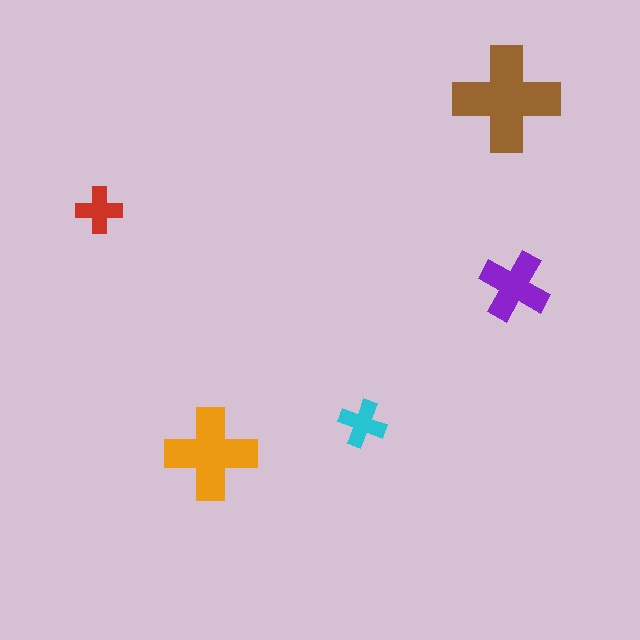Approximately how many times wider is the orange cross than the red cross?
About 2 times wider.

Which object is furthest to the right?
The purple cross is rightmost.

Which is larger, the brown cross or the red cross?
The brown one.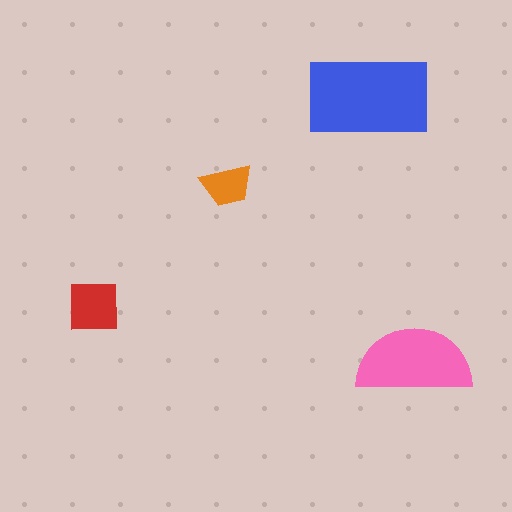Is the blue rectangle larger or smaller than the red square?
Larger.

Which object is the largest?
The blue rectangle.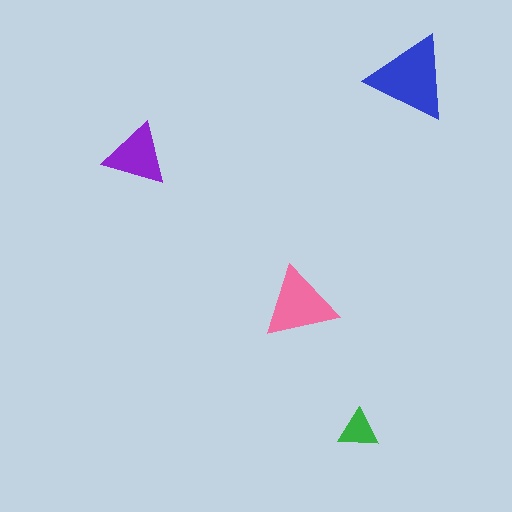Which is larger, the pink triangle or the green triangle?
The pink one.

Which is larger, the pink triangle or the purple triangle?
The pink one.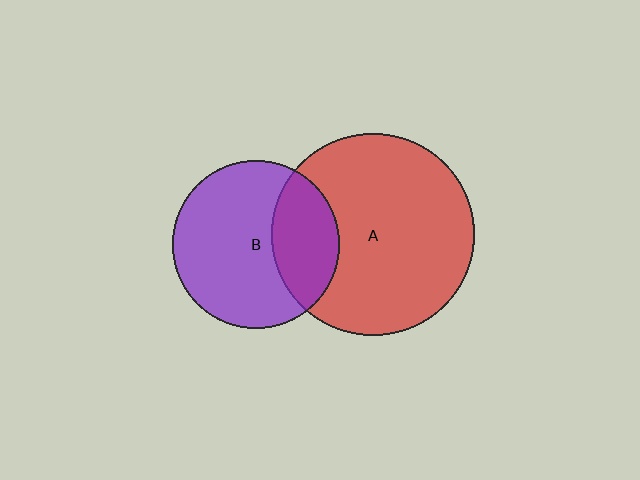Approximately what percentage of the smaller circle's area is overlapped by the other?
Approximately 30%.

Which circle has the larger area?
Circle A (red).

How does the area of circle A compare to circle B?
Approximately 1.5 times.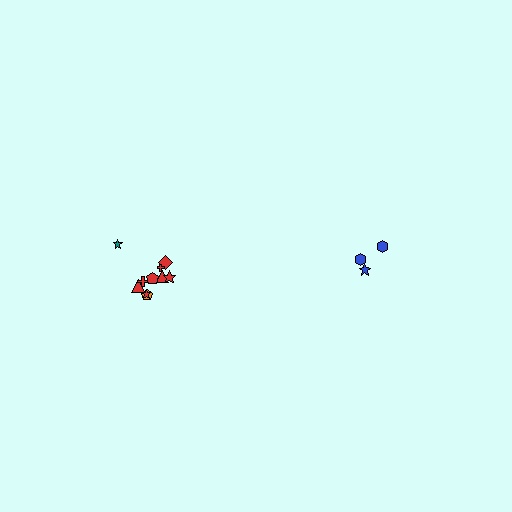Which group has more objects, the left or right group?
The left group.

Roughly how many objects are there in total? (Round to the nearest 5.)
Roughly 15 objects in total.